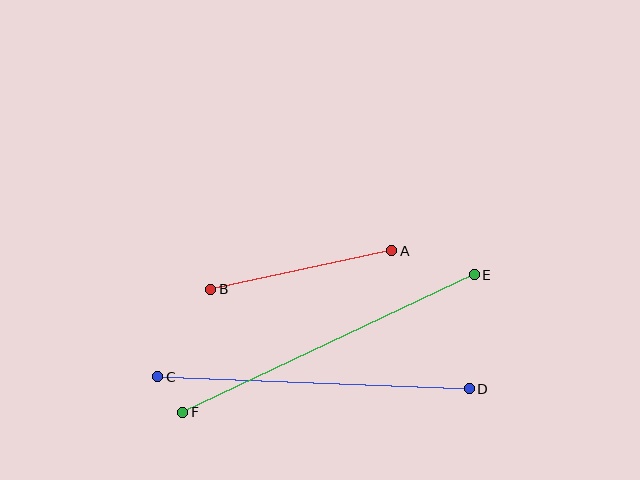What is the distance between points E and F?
The distance is approximately 322 pixels.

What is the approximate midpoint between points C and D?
The midpoint is at approximately (313, 383) pixels.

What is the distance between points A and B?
The distance is approximately 185 pixels.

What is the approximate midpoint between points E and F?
The midpoint is at approximately (328, 343) pixels.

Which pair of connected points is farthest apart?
Points E and F are farthest apart.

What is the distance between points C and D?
The distance is approximately 311 pixels.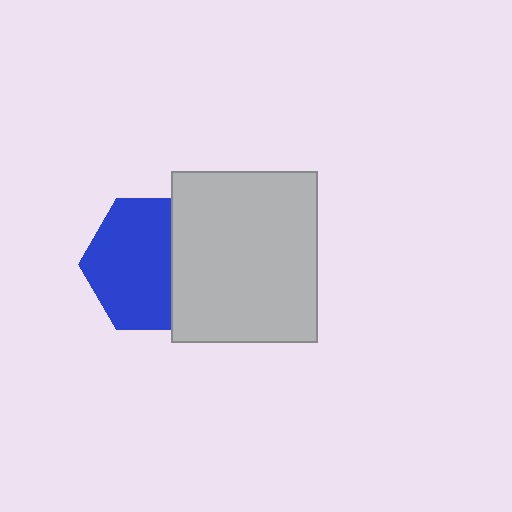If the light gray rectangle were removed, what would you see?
You would see the complete blue hexagon.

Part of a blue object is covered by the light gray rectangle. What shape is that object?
It is a hexagon.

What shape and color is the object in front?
The object in front is a light gray rectangle.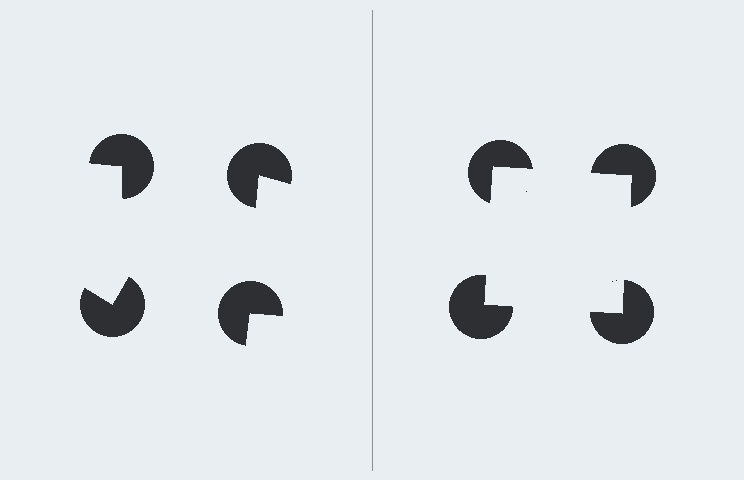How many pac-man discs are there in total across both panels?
8 — 4 on each side.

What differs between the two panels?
The pac-man discs are positioned identically on both sides; only the wedge orientations differ. On the right they align to a square; on the left they are misaligned.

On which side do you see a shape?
An illusory square appears on the right side. On the left side the wedge cuts are rotated, so no coherent shape forms.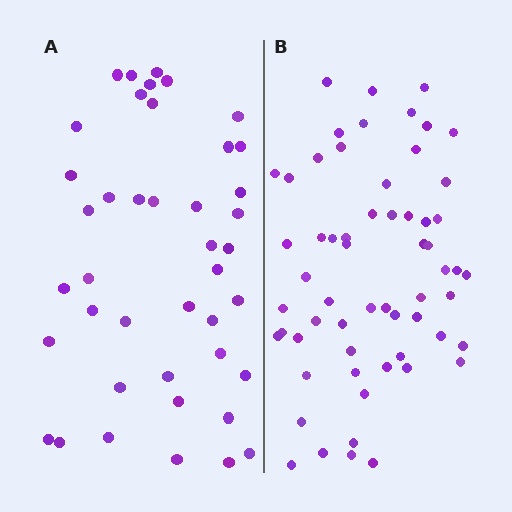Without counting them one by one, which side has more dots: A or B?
Region B (the right region) has more dots.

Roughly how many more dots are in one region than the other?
Region B has approximately 20 more dots than region A.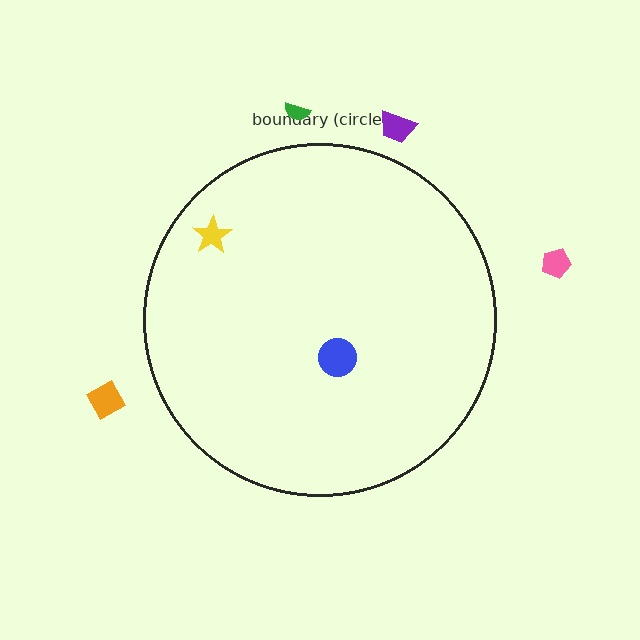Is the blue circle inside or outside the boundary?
Inside.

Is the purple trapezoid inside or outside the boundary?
Outside.